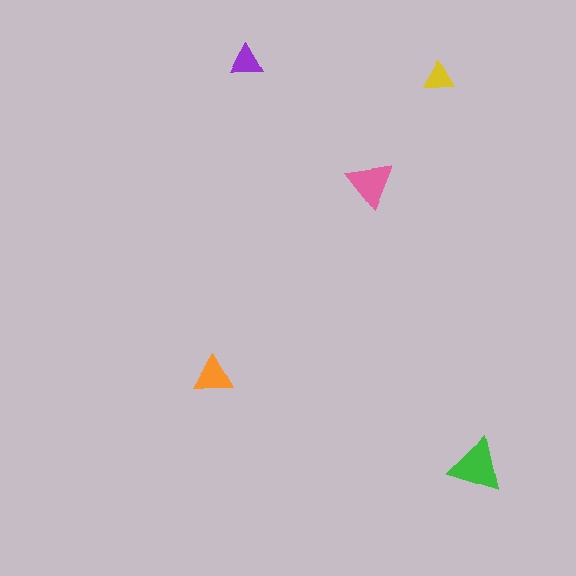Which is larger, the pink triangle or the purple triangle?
The pink one.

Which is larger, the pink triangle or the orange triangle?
The pink one.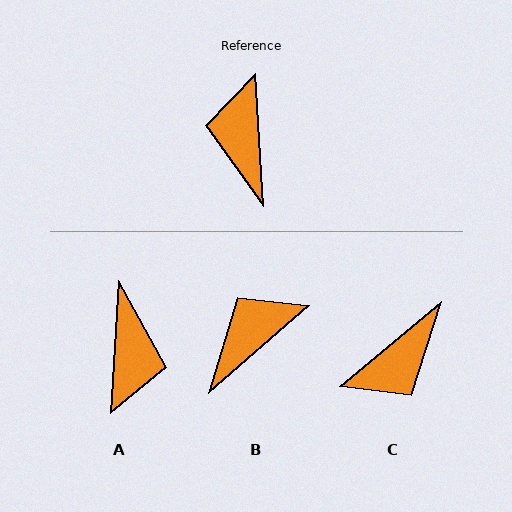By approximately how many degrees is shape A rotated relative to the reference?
Approximately 173 degrees counter-clockwise.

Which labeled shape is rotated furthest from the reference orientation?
A, about 173 degrees away.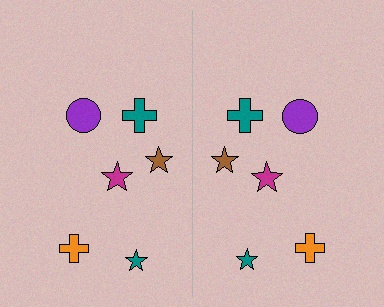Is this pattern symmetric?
Yes, this pattern has bilateral (reflection) symmetry.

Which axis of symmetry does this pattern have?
The pattern has a vertical axis of symmetry running through the center of the image.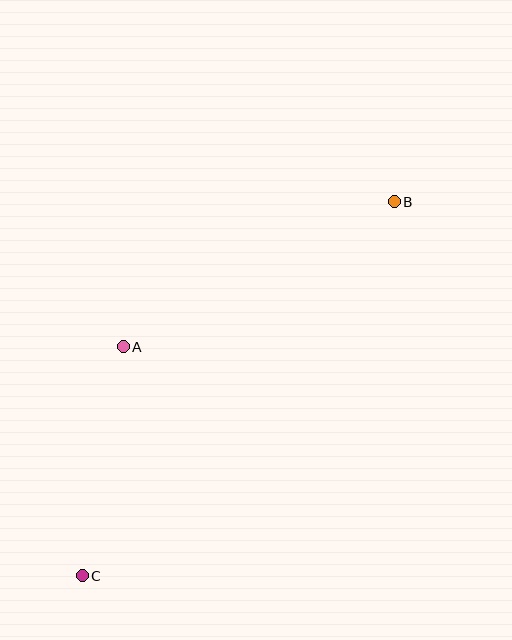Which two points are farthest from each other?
Points B and C are farthest from each other.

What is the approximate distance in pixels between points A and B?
The distance between A and B is approximately 308 pixels.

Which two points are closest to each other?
Points A and C are closest to each other.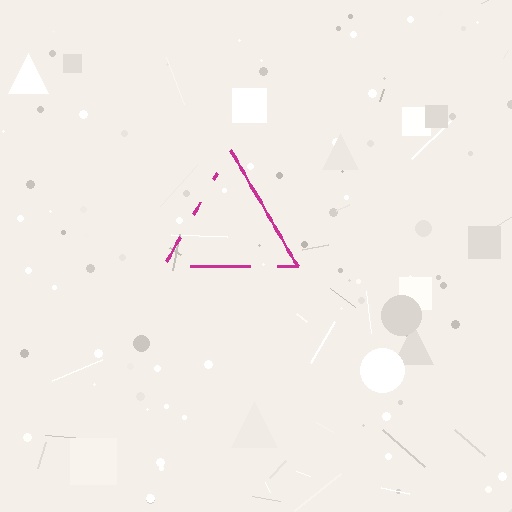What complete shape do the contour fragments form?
The contour fragments form a triangle.